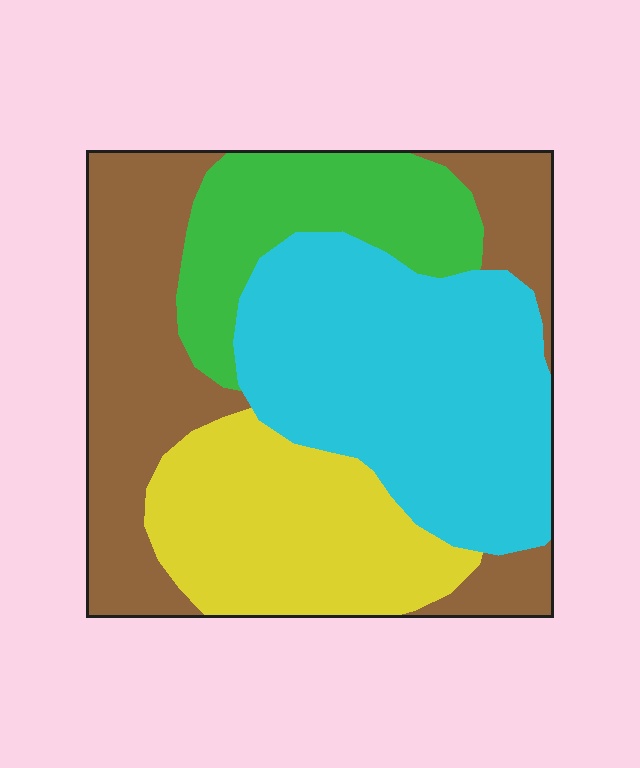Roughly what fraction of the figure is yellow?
Yellow takes up about one fifth (1/5) of the figure.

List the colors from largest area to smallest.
From largest to smallest: cyan, brown, yellow, green.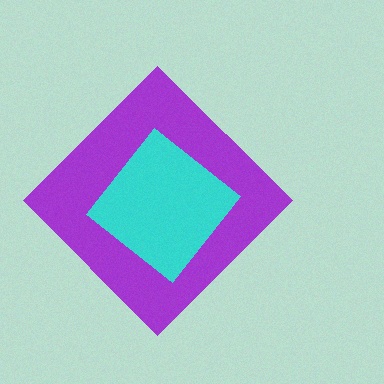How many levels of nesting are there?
2.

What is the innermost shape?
The cyan diamond.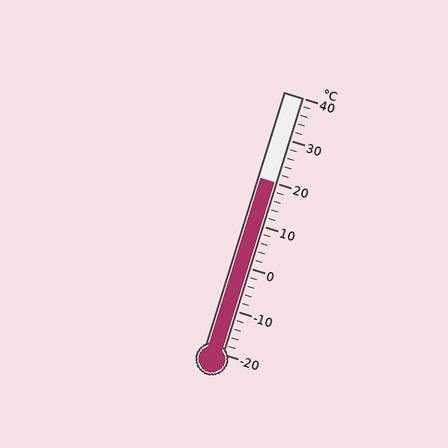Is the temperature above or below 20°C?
The temperature is at 20°C.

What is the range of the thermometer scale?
The thermometer scale ranges from -20°C to 40°C.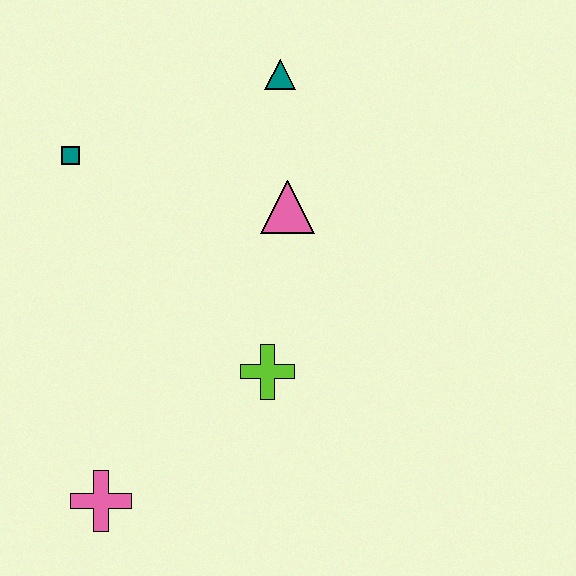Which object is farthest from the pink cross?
The teal triangle is farthest from the pink cross.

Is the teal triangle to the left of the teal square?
No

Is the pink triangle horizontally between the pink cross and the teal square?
No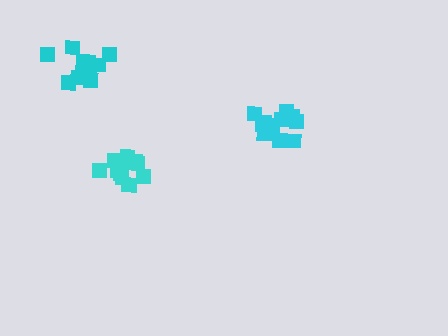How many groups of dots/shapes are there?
There are 3 groups.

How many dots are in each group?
Group 1: 13 dots, Group 2: 14 dots, Group 3: 14 dots (41 total).